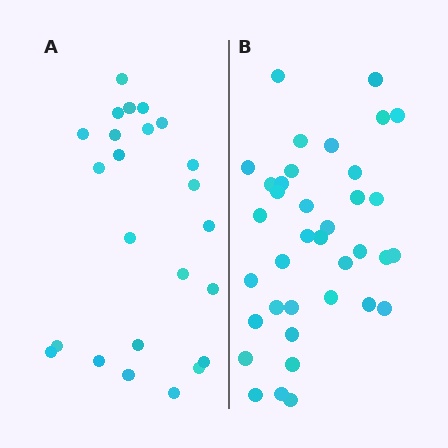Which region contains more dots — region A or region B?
Region B (the right region) has more dots.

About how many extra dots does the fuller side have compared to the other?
Region B has approximately 15 more dots than region A.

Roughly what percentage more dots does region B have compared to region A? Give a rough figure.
About 55% more.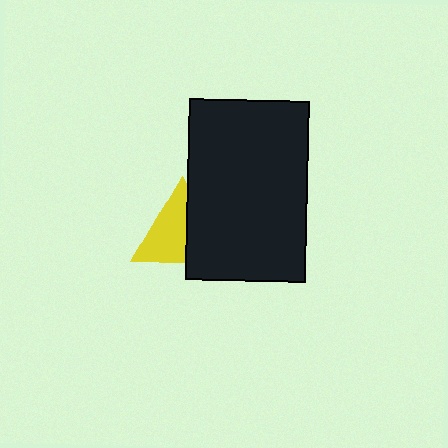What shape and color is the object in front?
The object in front is a black rectangle.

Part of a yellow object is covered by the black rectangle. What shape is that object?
It is a triangle.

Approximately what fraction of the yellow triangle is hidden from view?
Roughly 42% of the yellow triangle is hidden behind the black rectangle.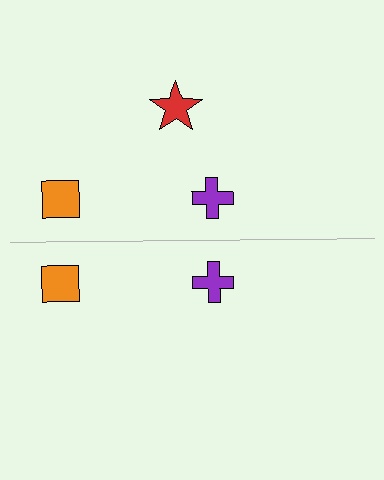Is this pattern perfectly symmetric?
No, the pattern is not perfectly symmetric. A red star is missing from the bottom side.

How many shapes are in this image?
There are 5 shapes in this image.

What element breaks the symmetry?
A red star is missing from the bottom side.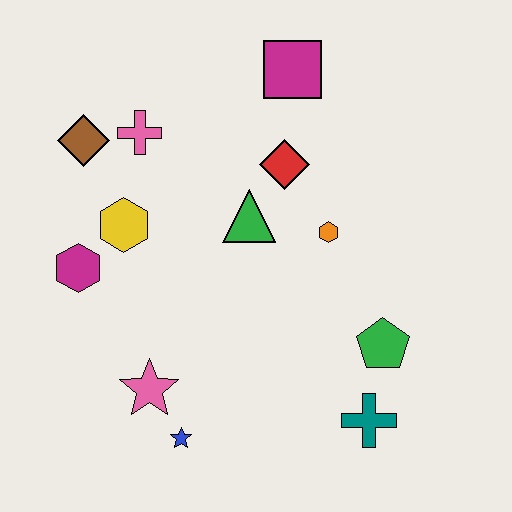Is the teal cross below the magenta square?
Yes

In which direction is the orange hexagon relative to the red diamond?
The orange hexagon is below the red diamond.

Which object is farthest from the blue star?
The magenta square is farthest from the blue star.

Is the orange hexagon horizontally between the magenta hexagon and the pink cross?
No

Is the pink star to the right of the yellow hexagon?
Yes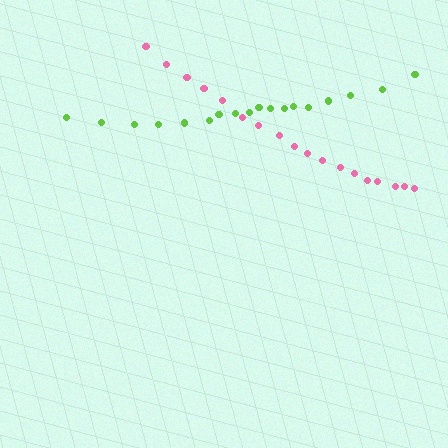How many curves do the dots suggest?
There are 2 distinct paths.